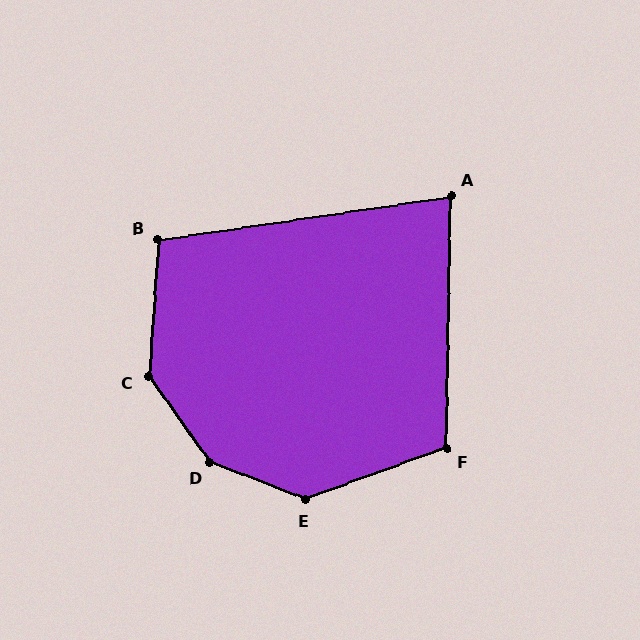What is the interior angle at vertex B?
Approximately 103 degrees (obtuse).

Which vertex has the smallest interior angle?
A, at approximately 81 degrees.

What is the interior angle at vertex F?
Approximately 111 degrees (obtuse).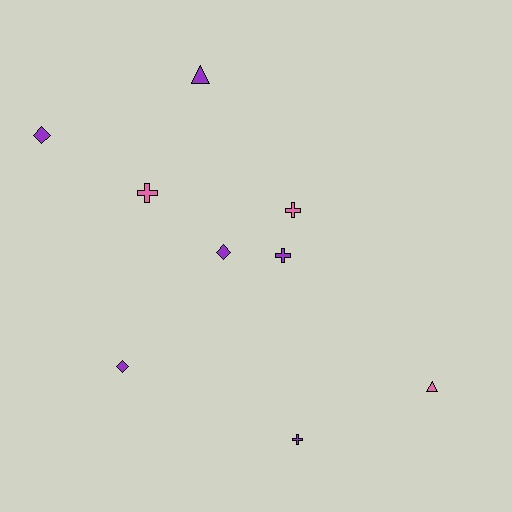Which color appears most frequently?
Purple, with 6 objects.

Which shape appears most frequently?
Cross, with 4 objects.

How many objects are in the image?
There are 9 objects.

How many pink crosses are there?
There are 2 pink crosses.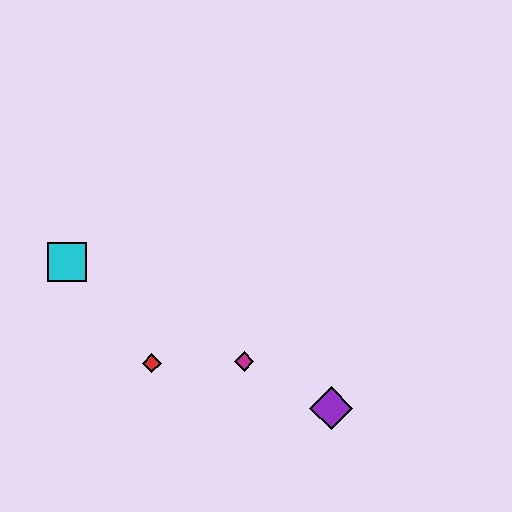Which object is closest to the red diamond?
The magenta diamond is closest to the red diamond.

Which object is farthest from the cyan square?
The purple diamond is farthest from the cyan square.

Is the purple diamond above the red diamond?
No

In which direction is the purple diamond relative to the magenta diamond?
The purple diamond is to the right of the magenta diamond.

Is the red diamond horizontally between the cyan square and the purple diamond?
Yes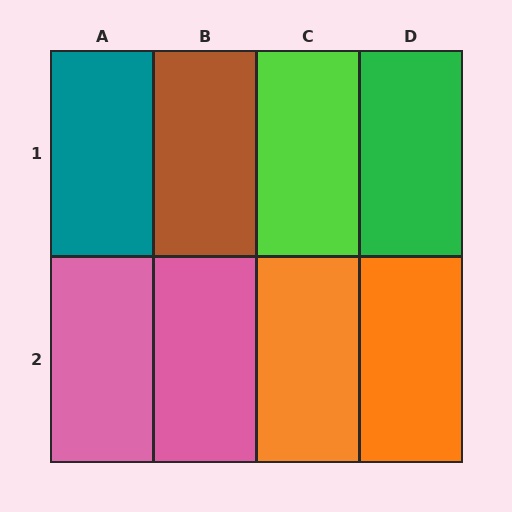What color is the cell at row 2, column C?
Orange.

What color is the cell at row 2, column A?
Pink.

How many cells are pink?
2 cells are pink.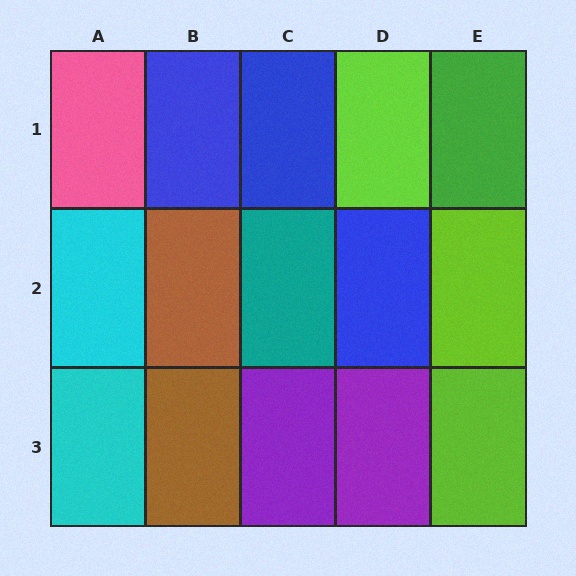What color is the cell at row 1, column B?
Blue.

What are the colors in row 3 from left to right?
Cyan, brown, purple, purple, lime.